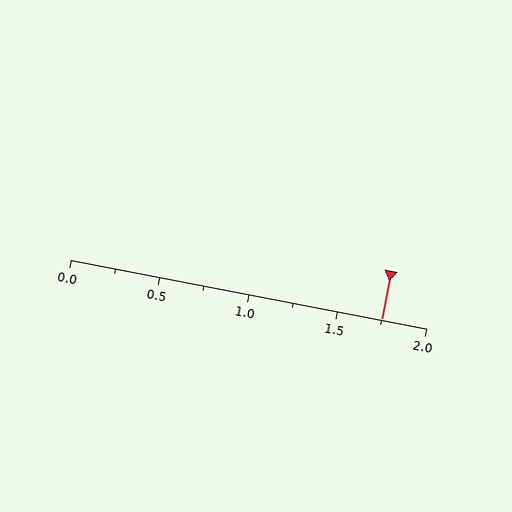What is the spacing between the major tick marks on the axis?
The major ticks are spaced 0.5 apart.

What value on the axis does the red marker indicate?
The marker indicates approximately 1.75.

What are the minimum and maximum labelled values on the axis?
The axis runs from 0.0 to 2.0.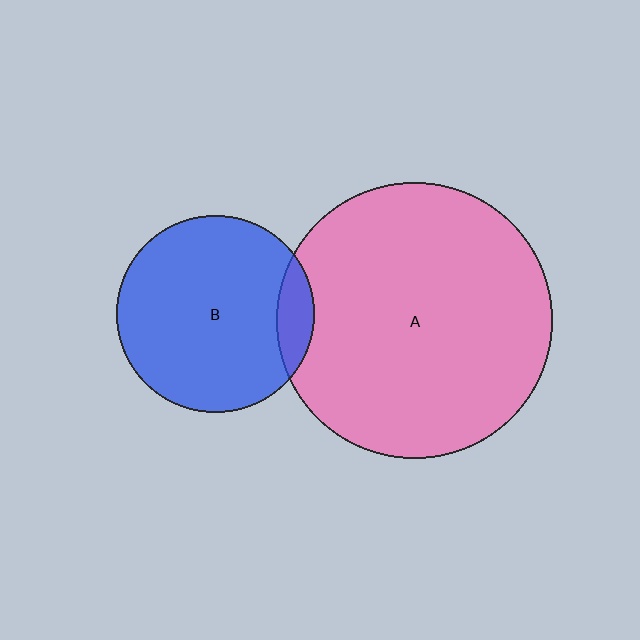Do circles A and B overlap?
Yes.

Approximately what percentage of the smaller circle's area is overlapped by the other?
Approximately 10%.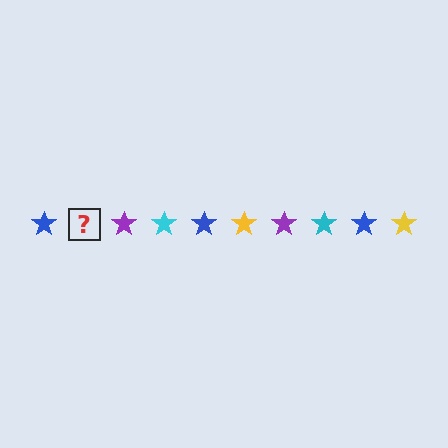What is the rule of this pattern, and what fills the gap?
The rule is that the pattern cycles through blue, yellow, purple, cyan stars. The gap should be filled with a yellow star.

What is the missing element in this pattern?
The missing element is a yellow star.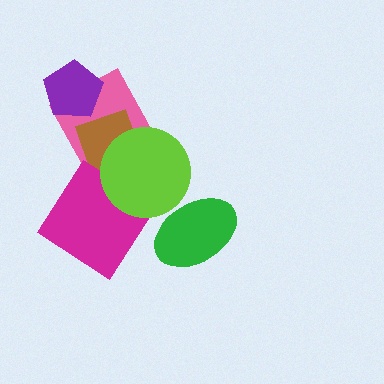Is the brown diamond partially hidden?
Yes, it is partially covered by another shape.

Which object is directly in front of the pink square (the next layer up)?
The brown diamond is directly in front of the pink square.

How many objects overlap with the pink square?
3 objects overlap with the pink square.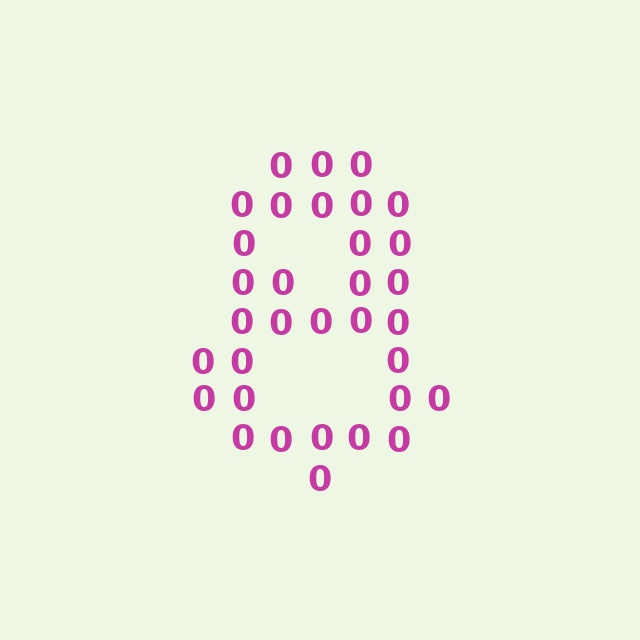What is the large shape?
The large shape is the digit 8.